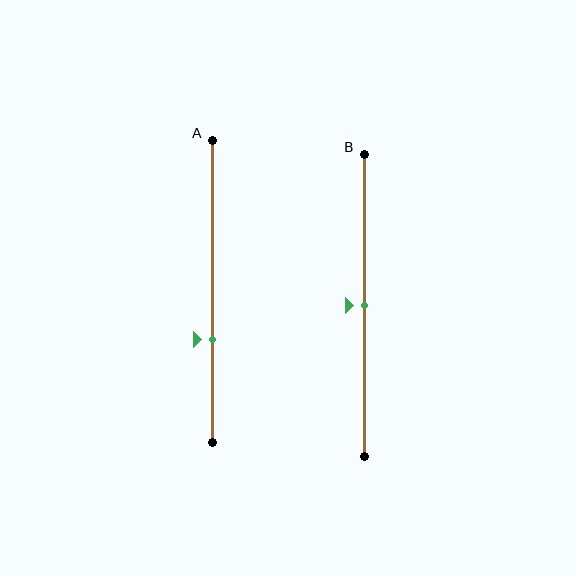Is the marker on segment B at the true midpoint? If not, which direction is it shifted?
Yes, the marker on segment B is at the true midpoint.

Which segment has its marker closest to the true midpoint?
Segment B has its marker closest to the true midpoint.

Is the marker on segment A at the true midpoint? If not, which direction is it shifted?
No, the marker on segment A is shifted downward by about 16% of the segment length.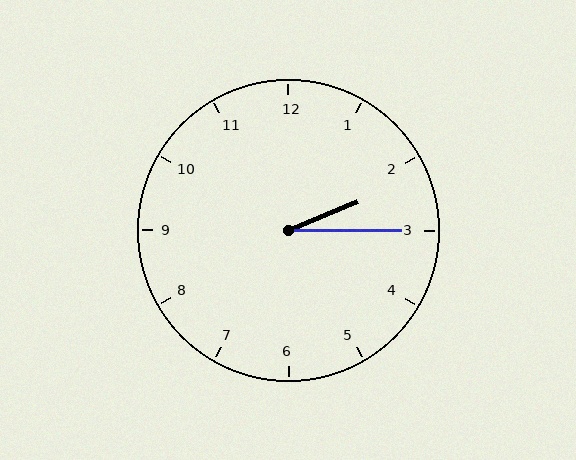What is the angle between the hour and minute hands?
Approximately 22 degrees.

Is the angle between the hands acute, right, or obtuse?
It is acute.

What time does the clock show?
2:15.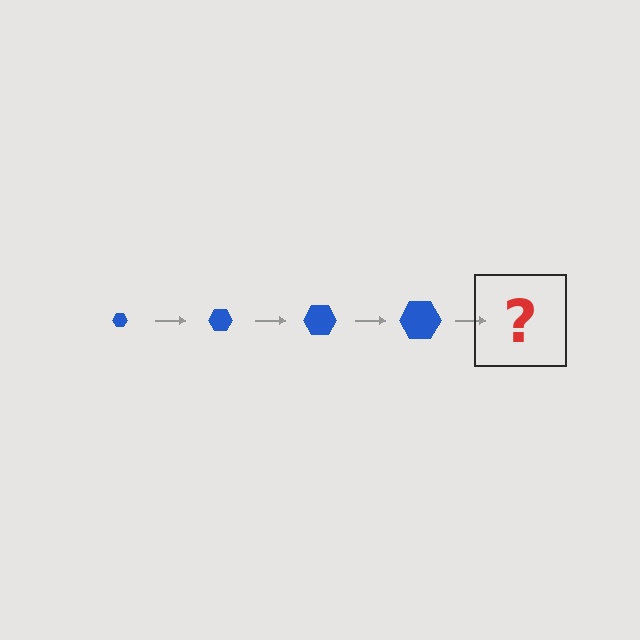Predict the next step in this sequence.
The next step is a blue hexagon, larger than the previous one.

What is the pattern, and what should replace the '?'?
The pattern is that the hexagon gets progressively larger each step. The '?' should be a blue hexagon, larger than the previous one.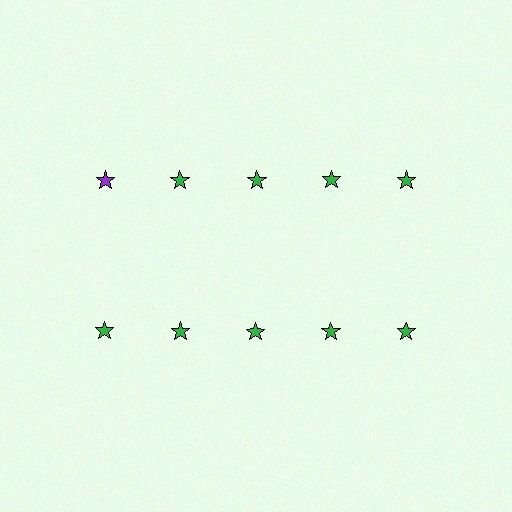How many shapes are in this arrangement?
There are 10 shapes arranged in a grid pattern.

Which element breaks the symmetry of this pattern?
The purple star in the top row, leftmost column breaks the symmetry. All other shapes are green stars.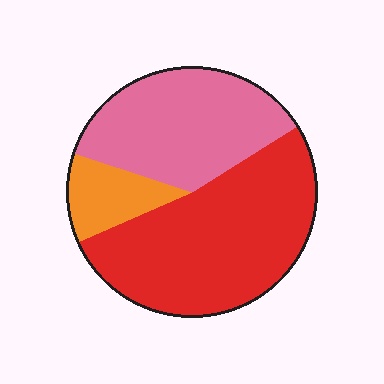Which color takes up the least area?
Orange, at roughly 10%.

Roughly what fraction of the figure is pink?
Pink takes up about three eighths (3/8) of the figure.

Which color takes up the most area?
Red, at roughly 50%.